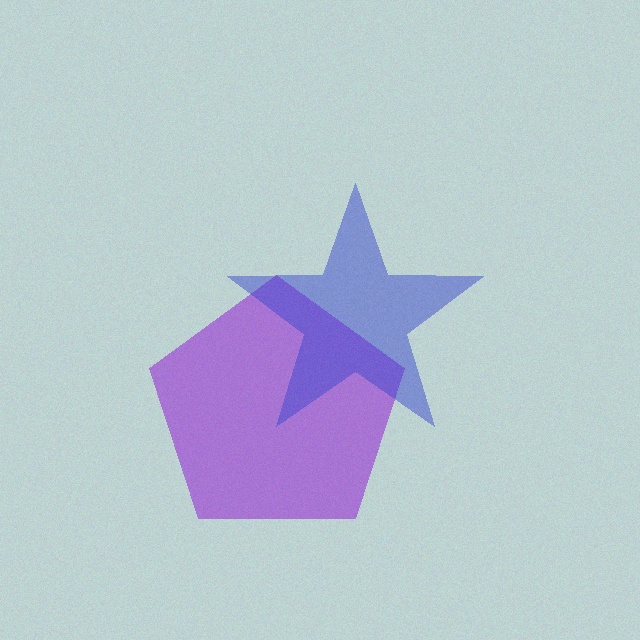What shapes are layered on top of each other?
The layered shapes are: a purple pentagon, a blue star.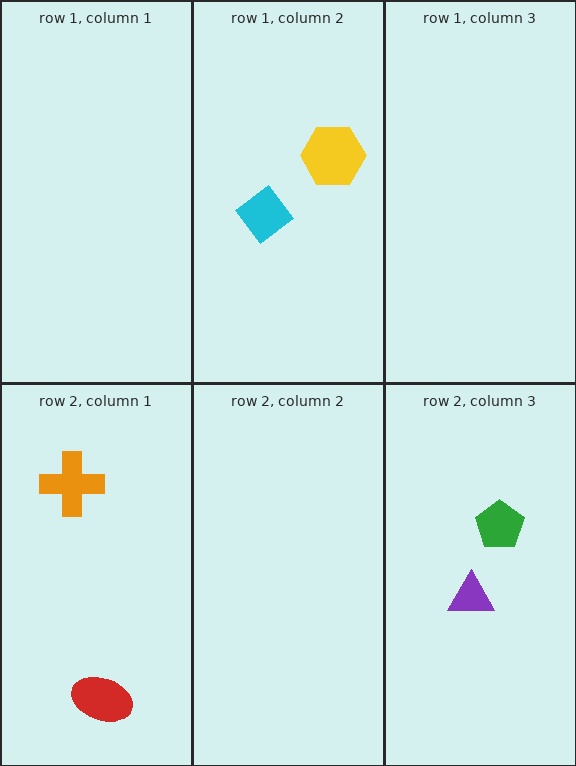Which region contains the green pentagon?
The row 2, column 3 region.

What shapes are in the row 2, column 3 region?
The green pentagon, the purple triangle.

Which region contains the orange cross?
The row 2, column 1 region.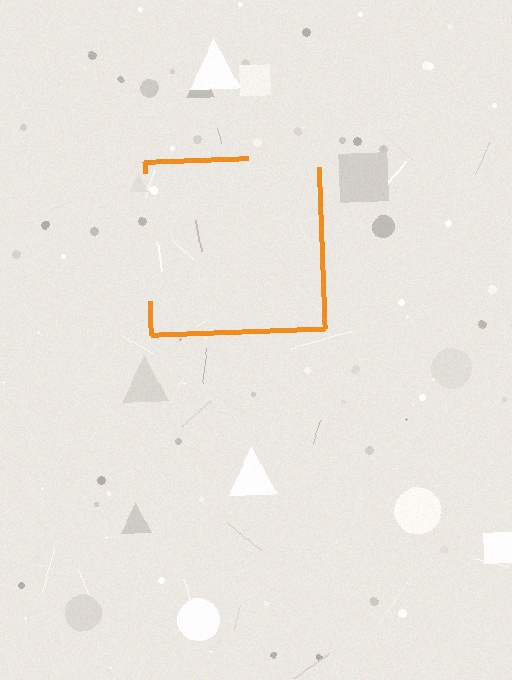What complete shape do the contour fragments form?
The contour fragments form a square.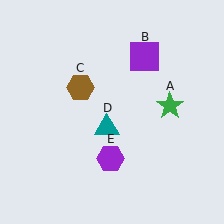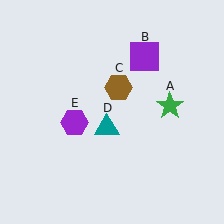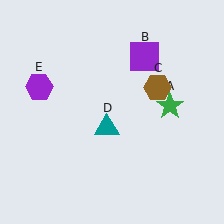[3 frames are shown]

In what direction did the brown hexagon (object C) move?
The brown hexagon (object C) moved right.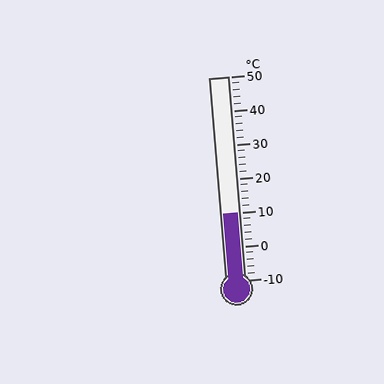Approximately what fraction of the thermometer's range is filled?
The thermometer is filled to approximately 35% of its range.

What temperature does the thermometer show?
The thermometer shows approximately 10°C.